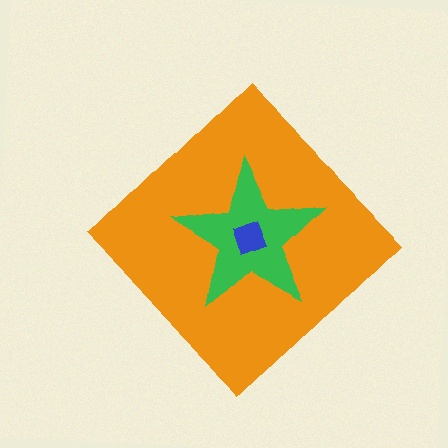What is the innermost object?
The blue square.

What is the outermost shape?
The orange diamond.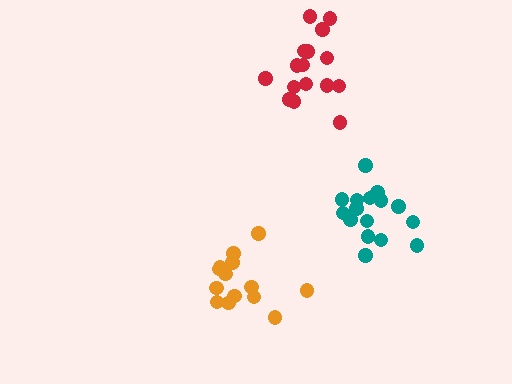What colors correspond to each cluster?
The clusters are colored: orange, teal, red.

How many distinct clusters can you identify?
There are 3 distinct clusters.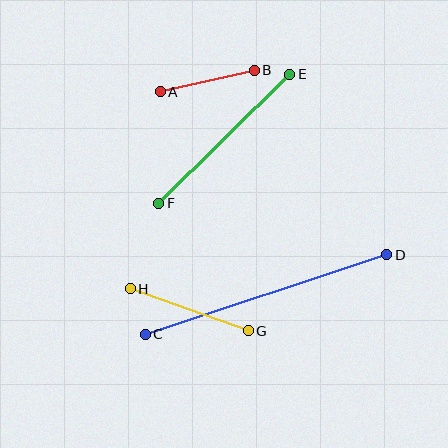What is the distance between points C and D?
The distance is approximately 254 pixels.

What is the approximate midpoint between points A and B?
The midpoint is at approximately (207, 81) pixels.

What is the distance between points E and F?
The distance is approximately 184 pixels.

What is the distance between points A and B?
The distance is approximately 97 pixels.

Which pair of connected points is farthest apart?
Points C and D are farthest apart.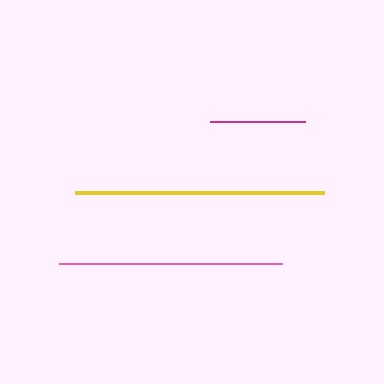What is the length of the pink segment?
The pink segment is approximately 223 pixels long.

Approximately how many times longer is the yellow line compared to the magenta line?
The yellow line is approximately 2.6 times the length of the magenta line.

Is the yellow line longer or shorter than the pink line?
The yellow line is longer than the pink line.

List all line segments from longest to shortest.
From longest to shortest: yellow, pink, magenta.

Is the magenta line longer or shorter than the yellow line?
The yellow line is longer than the magenta line.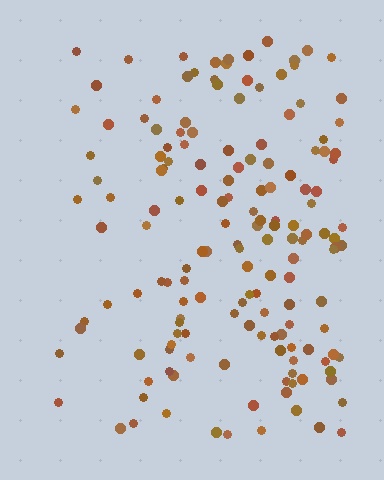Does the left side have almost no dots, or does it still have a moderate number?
Still a moderate number, just noticeably fewer than the right.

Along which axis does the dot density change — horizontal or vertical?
Horizontal.